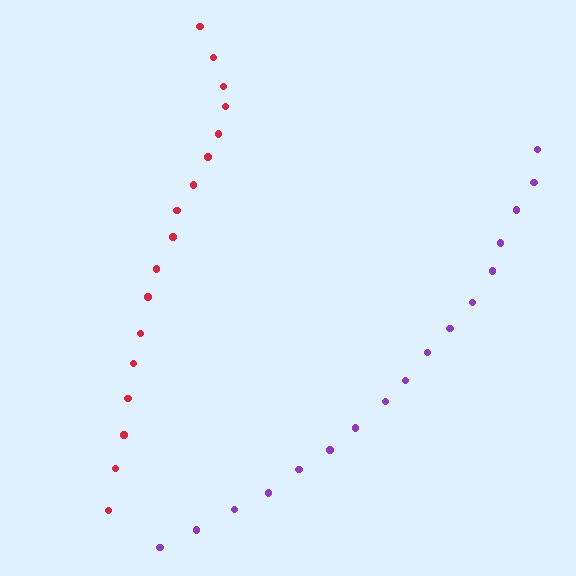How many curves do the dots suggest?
There are 2 distinct paths.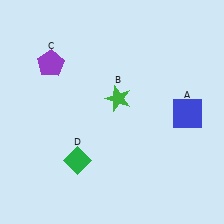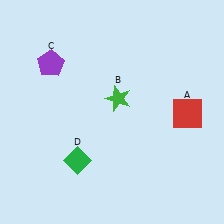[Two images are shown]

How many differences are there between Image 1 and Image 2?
There is 1 difference between the two images.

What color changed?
The square (A) changed from blue in Image 1 to red in Image 2.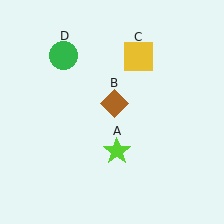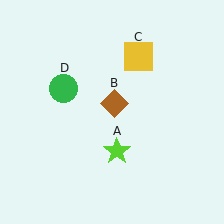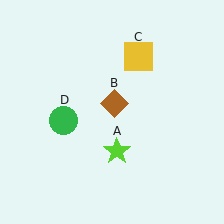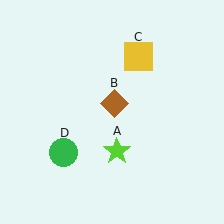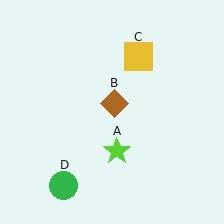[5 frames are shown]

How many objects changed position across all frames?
1 object changed position: green circle (object D).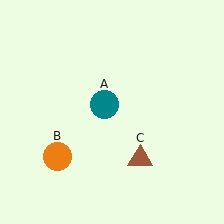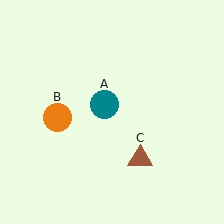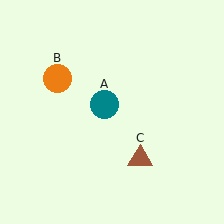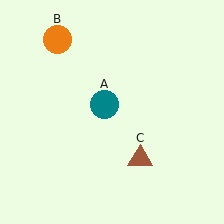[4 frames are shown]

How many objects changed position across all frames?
1 object changed position: orange circle (object B).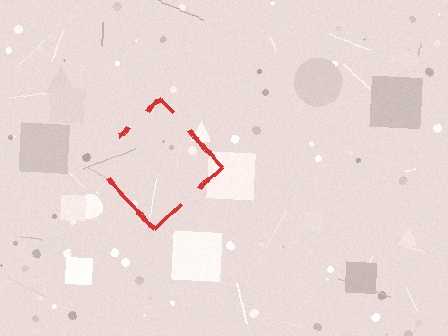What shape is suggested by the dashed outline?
The dashed outline suggests a diamond.